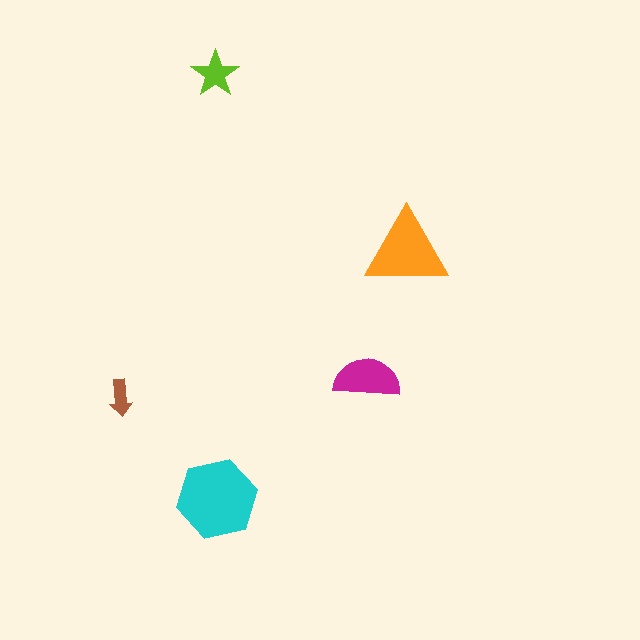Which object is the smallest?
The brown arrow.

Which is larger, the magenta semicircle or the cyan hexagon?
The cyan hexagon.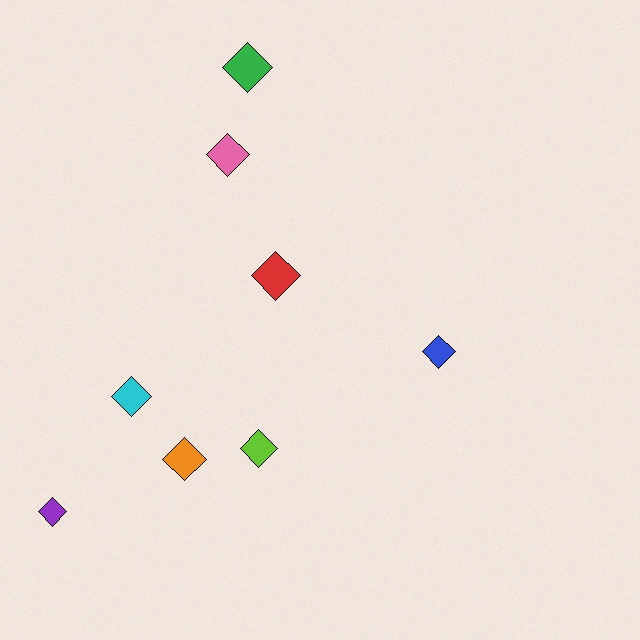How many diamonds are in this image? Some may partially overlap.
There are 8 diamonds.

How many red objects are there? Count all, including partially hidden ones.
There is 1 red object.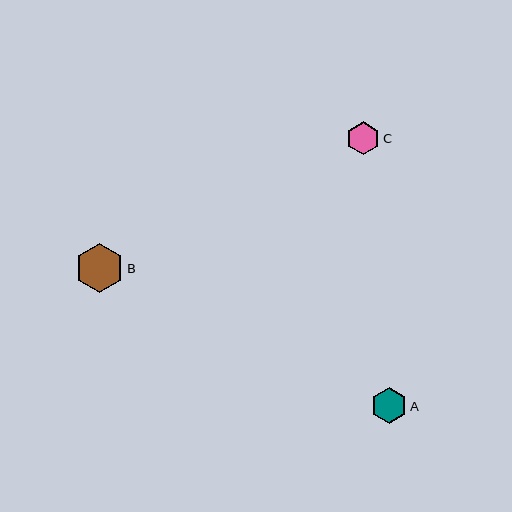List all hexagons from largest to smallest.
From largest to smallest: B, A, C.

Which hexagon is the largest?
Hexagon B is the largest with a size of approximately 49 pixels.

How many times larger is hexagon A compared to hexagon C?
Hexagon A is approximately 1.1 times the size of hexagon C.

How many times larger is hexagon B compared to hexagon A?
Hexagon B is approximately 1.3 times the size of hexagon A.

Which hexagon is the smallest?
Hexagon C is the smallest with a size of approximately 33 pixels.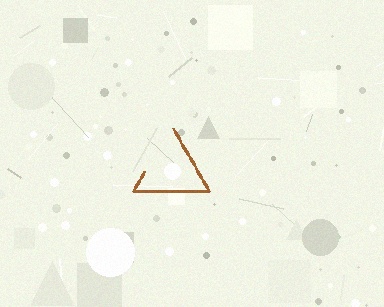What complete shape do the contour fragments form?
The contour fragments form a triangle.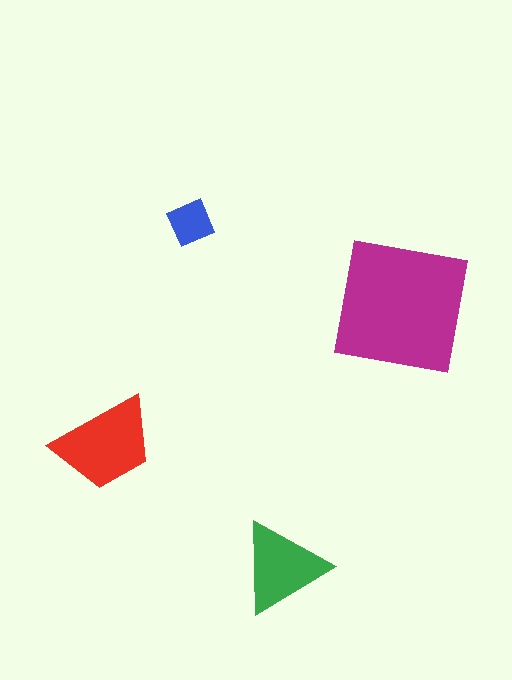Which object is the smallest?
The blue diamond.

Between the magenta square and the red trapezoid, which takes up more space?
The magenta square.